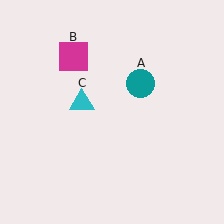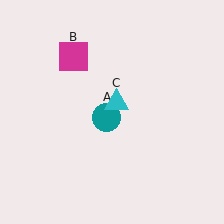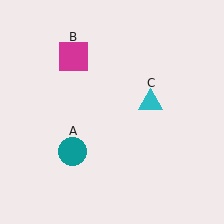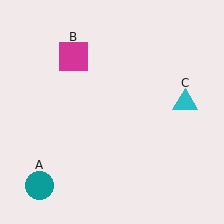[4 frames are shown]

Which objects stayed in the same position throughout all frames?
Magenta square (object B) remained stationary.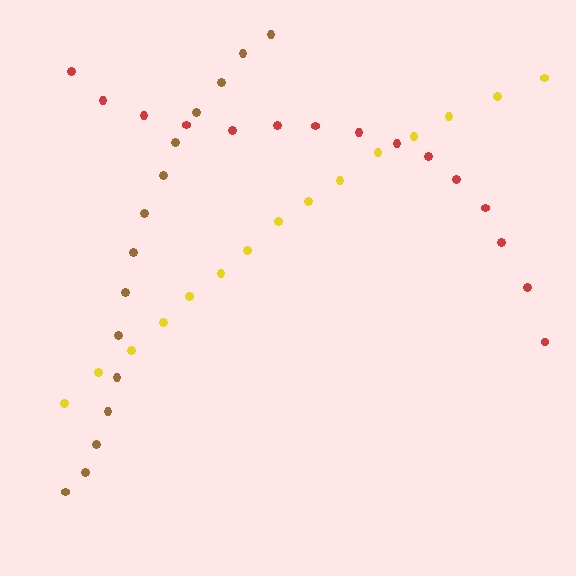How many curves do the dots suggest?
There are 3 distinct paths.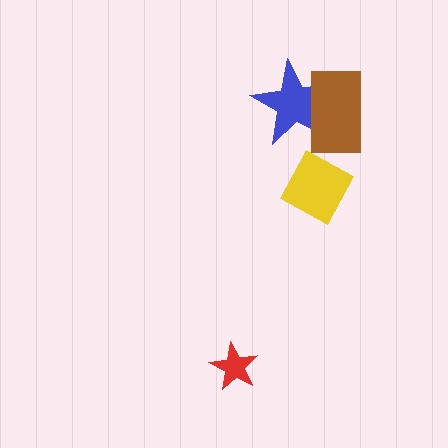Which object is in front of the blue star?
The brown rectangle is in front of the blue star.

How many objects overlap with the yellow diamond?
0 objects overlap with the yellow diamond.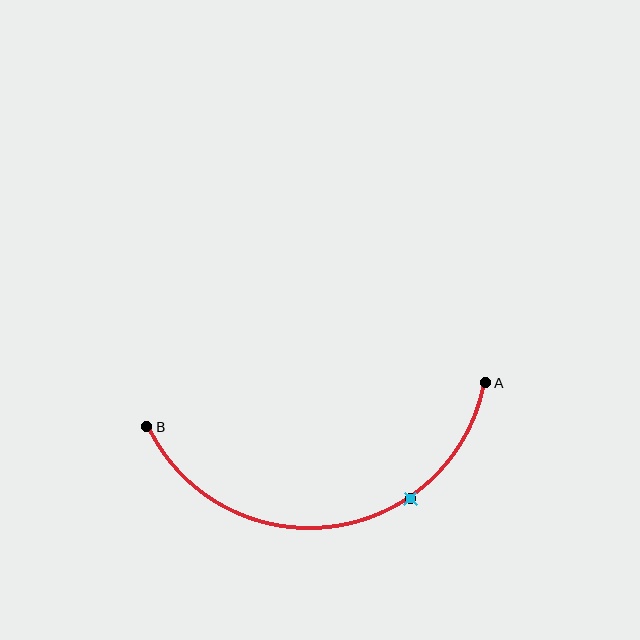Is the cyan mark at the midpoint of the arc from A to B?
No. The cyan mark lies on the arc but is closer to endpoint A. The arc midpoint would be at the point on the curve equidistant along the arc from both A and B.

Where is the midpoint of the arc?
The arc midpoint is the point on the curve farthest from the straight line joining A and B. It sits below that line.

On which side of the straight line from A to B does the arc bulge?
The arc bulges below the straight line connecting A and B.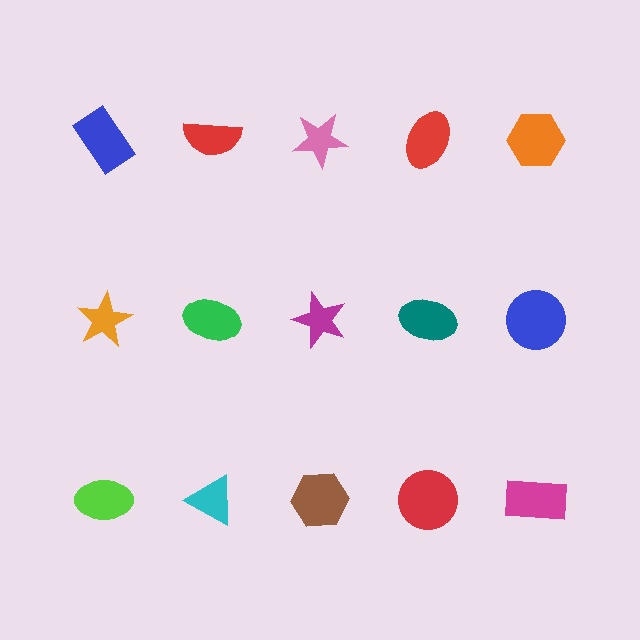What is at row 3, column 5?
A magenta rectangle.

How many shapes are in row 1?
5 shapes.